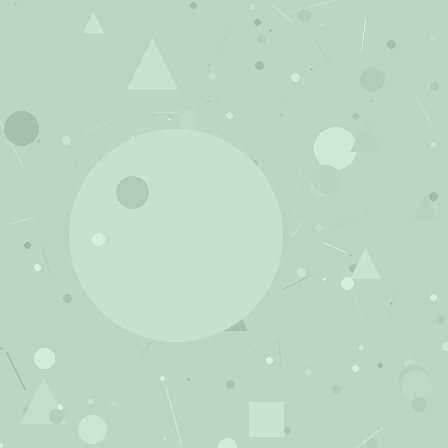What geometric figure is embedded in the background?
A circle is embedded in the background.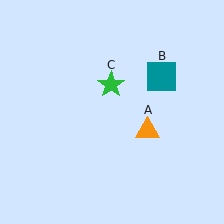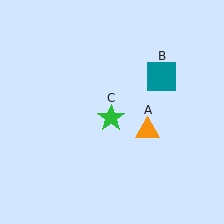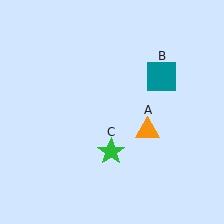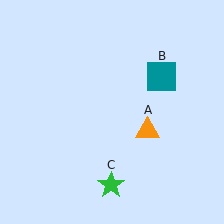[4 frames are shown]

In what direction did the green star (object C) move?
The green star (object C) moved down.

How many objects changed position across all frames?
1 object changed position: green star (object C).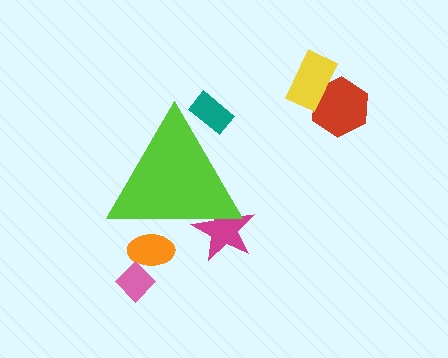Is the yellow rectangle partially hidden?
No, the yellow rectangle is fully visible.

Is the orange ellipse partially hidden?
Yes, the orange ellipse is partially hidden behind the lime triangle.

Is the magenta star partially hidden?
Yes, the magenta star is partially hidden behind the lime triangle.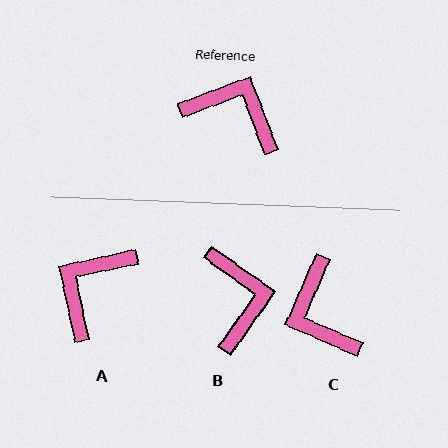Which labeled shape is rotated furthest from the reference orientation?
C, about 136 degrees away.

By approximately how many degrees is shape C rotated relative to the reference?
Approximately 136 degrees counter-clockwise.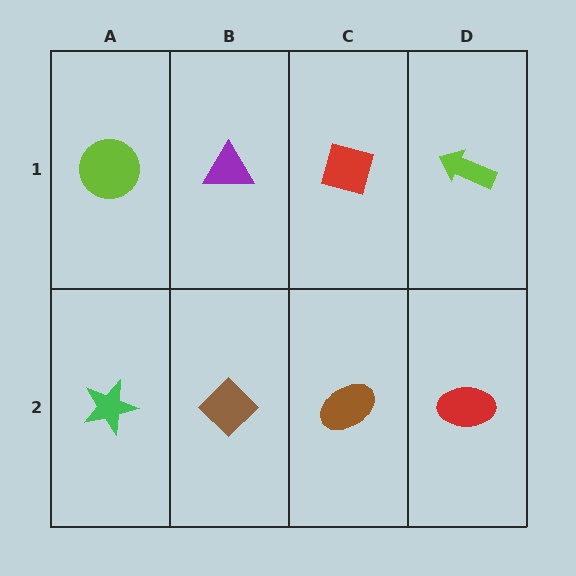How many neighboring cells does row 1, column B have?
3.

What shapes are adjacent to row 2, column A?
A lime circle (row 1, column A), a brown diamond (row 2, column B).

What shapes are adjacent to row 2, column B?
A purple triangle (row 1, column B), a green star (row 2, column A), a brown ellipse (row 2, column C).